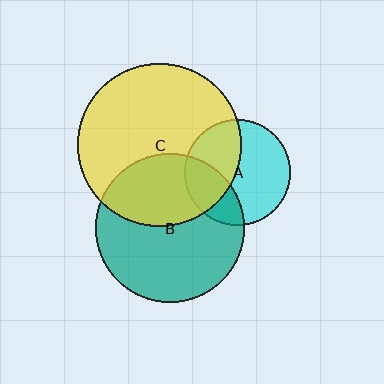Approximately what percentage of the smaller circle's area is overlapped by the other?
Approximately 40%.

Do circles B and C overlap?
Yes.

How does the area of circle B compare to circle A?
Approximately 2.0 times.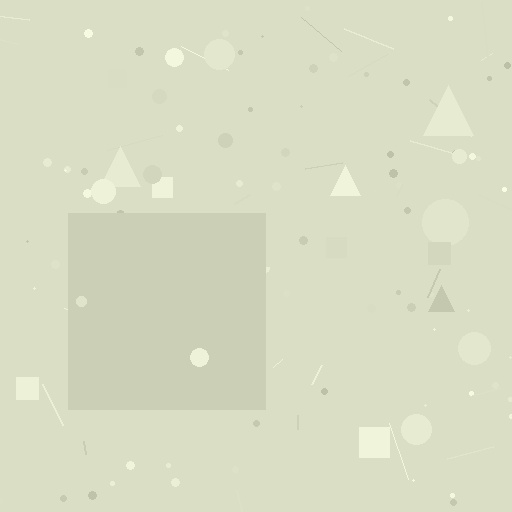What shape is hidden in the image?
A square is hidden in the image.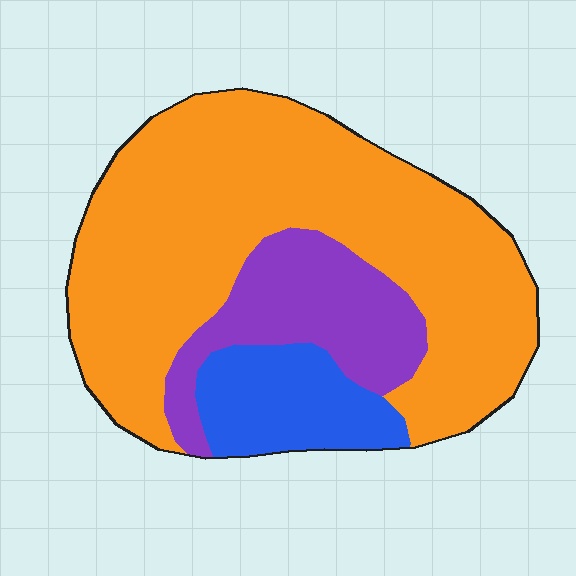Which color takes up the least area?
Blue, at roughly 15%.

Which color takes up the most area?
Orange, at roughly 65%.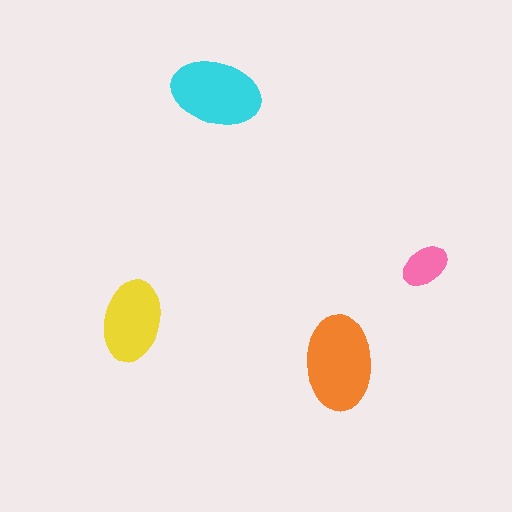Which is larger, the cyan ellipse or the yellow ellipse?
The cyan one.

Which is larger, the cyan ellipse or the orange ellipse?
The orange one.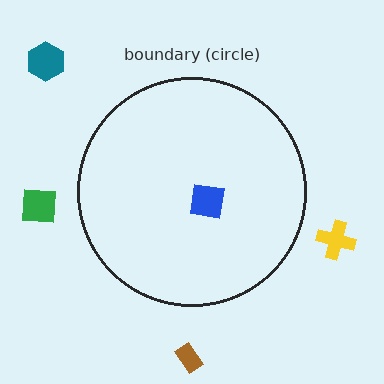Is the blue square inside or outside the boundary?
Inside.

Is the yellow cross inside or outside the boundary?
Outside.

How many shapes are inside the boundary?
1 inside, 4 outside.